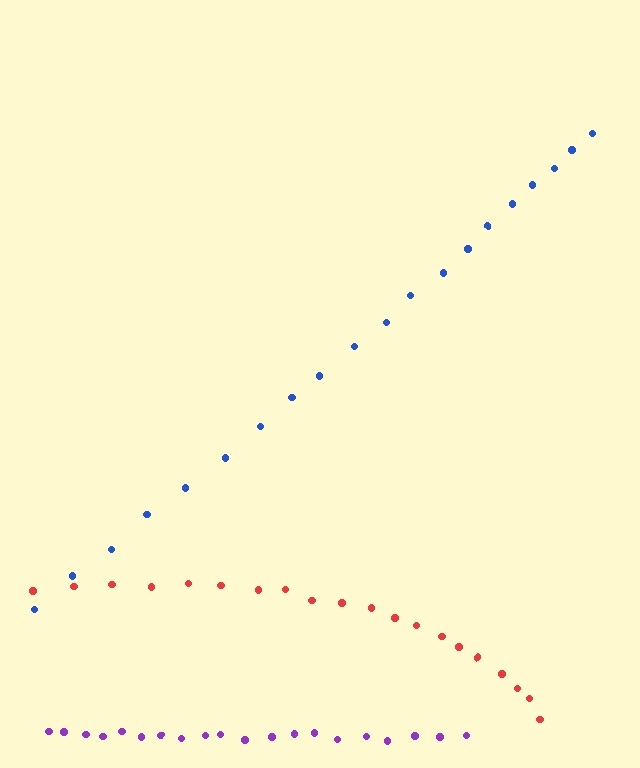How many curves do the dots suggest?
There are 3 distinct paths.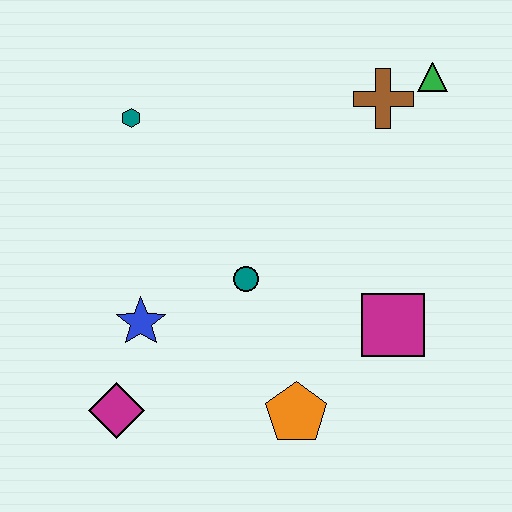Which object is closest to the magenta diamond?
The blue star is closest to the magenta diamond.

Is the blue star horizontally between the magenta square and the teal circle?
No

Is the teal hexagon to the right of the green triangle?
No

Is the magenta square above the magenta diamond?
Yes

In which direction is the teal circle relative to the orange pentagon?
The teal circle is above the orange pentagon.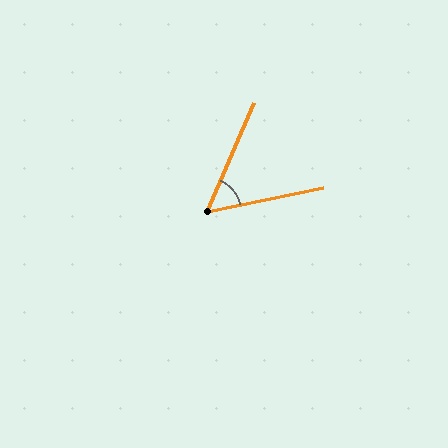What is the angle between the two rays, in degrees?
Approximately 55 degrees.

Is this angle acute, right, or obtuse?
It is acute.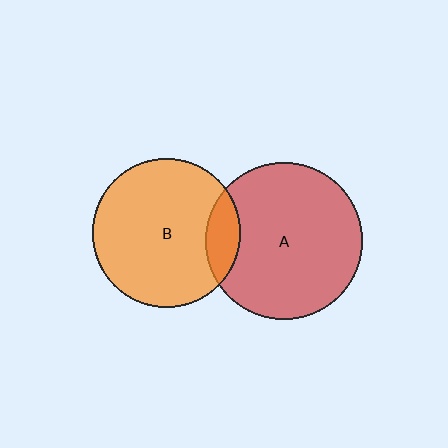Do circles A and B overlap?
Yes.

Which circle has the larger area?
Circle A (red).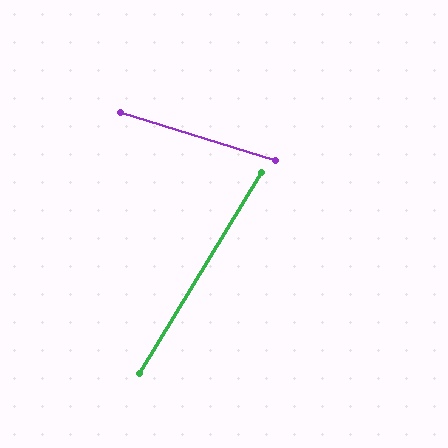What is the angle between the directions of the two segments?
Approximately 76 degrees.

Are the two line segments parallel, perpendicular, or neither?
Neither parallel nor perpendicular — they differ by about 76°.